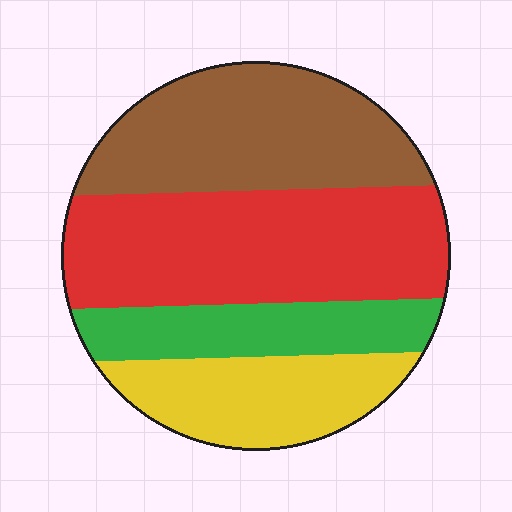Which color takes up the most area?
Red, at roughly 35%.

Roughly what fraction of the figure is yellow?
Yellow takes up about one fifth (1/5) of the figure.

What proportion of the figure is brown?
Brown covers about 30% of the figure.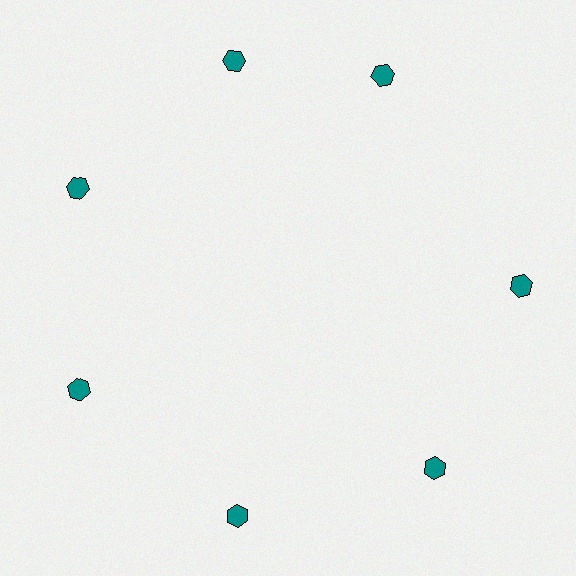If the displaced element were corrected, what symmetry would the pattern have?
It would have 7-fold rotational symmetry — the pattern would map onto itself every 51 degrees.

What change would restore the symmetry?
The symmetry would be restored by rotating it back into even spacing with its neighbors so that all 7 hexagons sit at equal angles and equal distance from the center.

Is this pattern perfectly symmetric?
No. The 7 teal hexagons are arranged in a ring, but one element near the 1 o'clock position is rotated out of alignment along the ring, breaking the 7-fold rotational symmetry.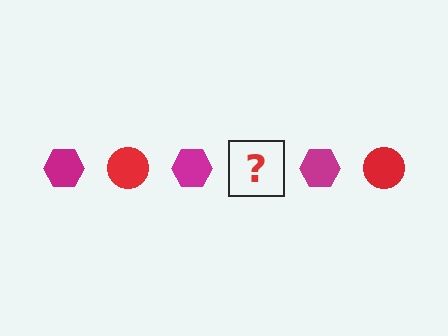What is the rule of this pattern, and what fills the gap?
The rule is that the pattern alternates between magenta hexagon and red circle. The gap should be filled with a red circle.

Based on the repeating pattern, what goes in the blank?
The blank should be a red circle.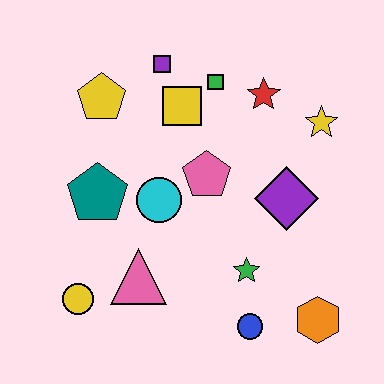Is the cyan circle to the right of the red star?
No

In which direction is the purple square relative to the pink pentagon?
The purple square is above the pink pentagon.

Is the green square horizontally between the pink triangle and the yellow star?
Yes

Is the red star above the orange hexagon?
Yes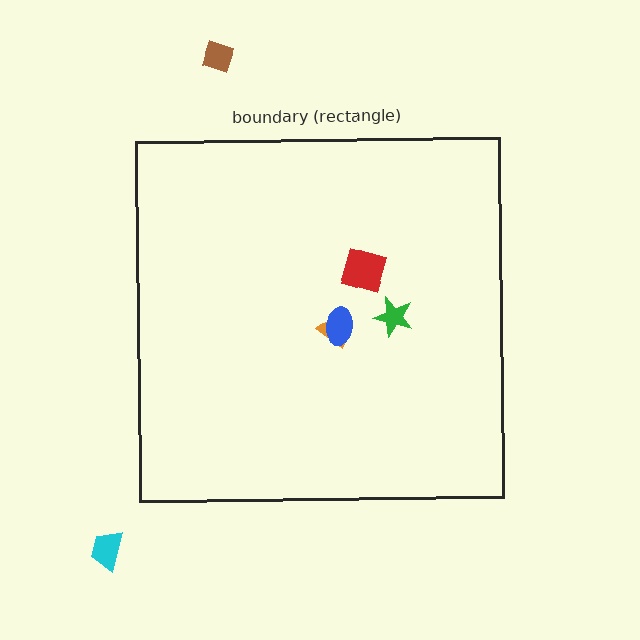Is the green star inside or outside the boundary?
Inside.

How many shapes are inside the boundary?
4 inside, 2 outside.